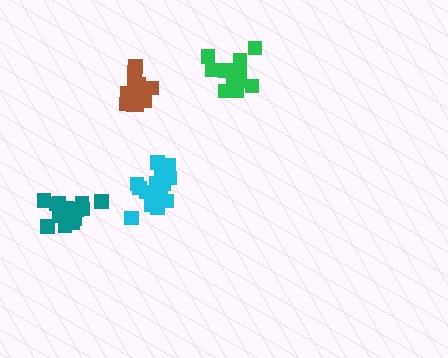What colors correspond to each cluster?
The clusters are colored: green, cyan, brown, teal.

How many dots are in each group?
Group 1: 13 dots, Group 2: 17 dots, Group 3: 15 dots, Group 4: 14 dots (59 total).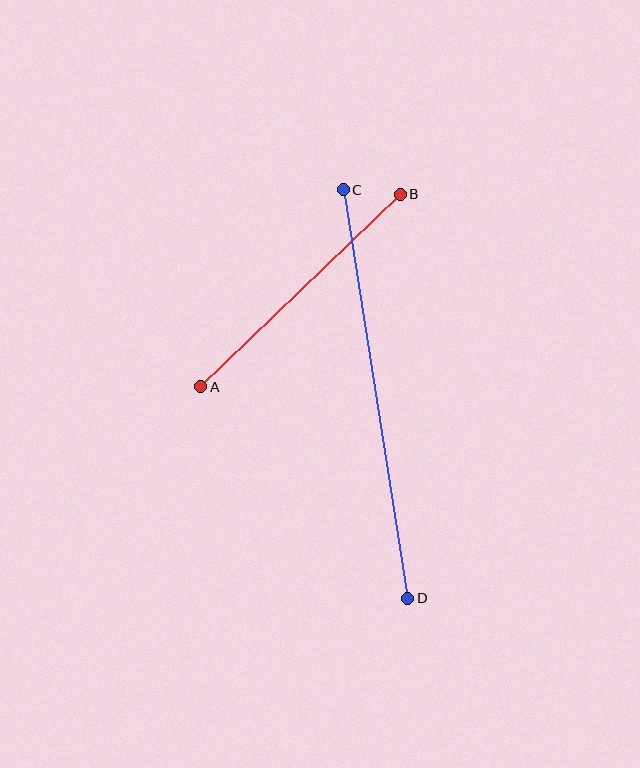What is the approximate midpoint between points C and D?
The midpoint is at approximately (375, 394) pixels.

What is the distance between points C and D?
The distance is approximately 414 pixels.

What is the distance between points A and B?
The distance is approximately 278 pixels.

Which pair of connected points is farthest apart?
Points C and D are farthest apart.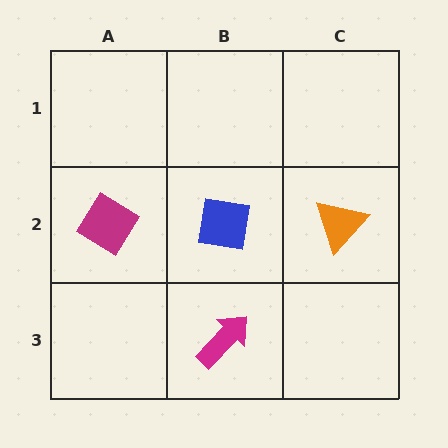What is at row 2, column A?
A magenta diamond.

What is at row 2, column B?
A blue square.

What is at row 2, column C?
An orange triangle.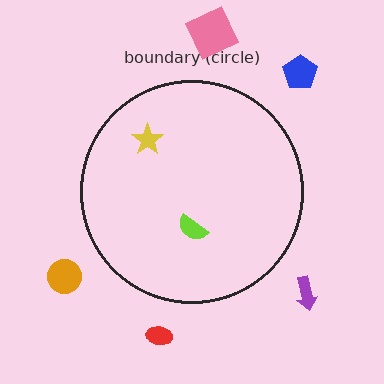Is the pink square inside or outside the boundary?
Outside.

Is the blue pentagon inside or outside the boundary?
Outside.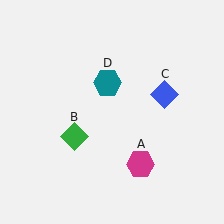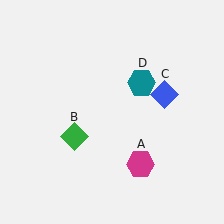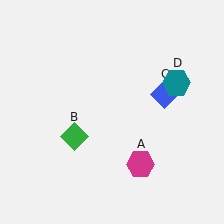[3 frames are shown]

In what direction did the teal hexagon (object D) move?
The teal hexagon (object D) moved right.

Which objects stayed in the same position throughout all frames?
Magenta hexagon (object A) and green diamond (object B) and blue diamond (object C) remained stationary.